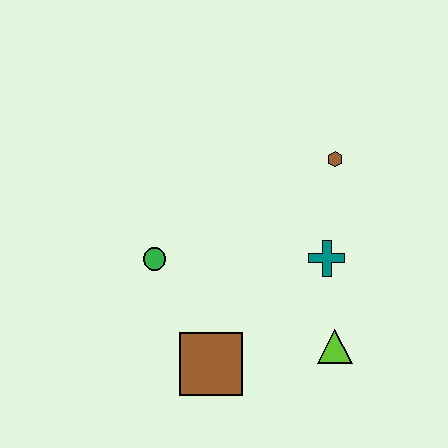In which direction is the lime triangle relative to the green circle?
The lime triangle is to the right of the green circle.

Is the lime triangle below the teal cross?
Yes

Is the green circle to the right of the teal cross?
No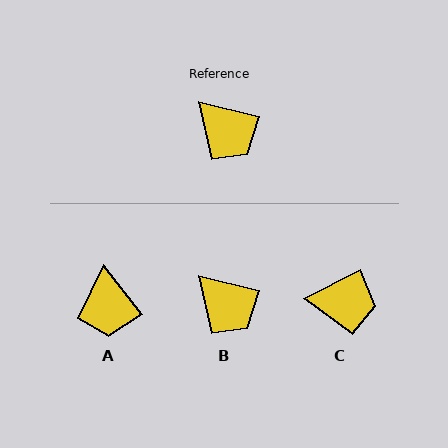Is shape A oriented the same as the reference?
No, it is off by about 39 degrees.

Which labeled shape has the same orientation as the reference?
B.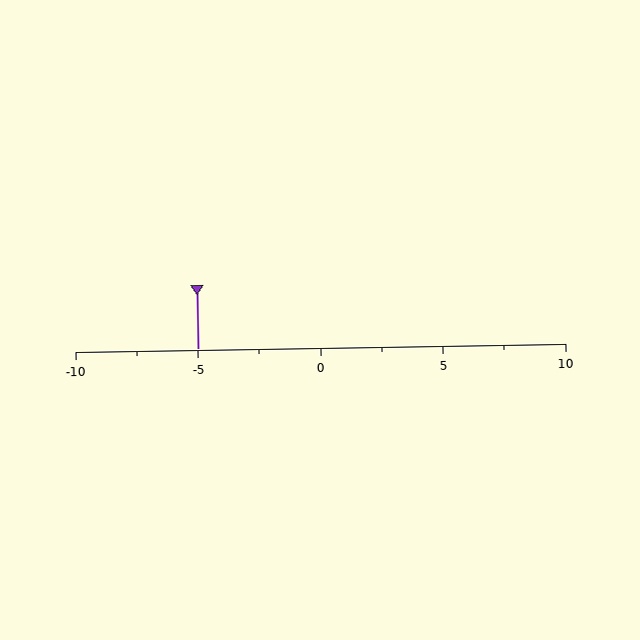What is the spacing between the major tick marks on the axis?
The major ticks are spaced 5 apart.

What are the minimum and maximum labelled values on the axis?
The axis runs from -10 to 10.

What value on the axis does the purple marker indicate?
The marker indicates approximately -5.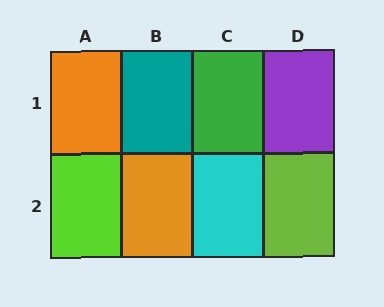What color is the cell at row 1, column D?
Purple.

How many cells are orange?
2 cells are orange.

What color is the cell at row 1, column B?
Teal.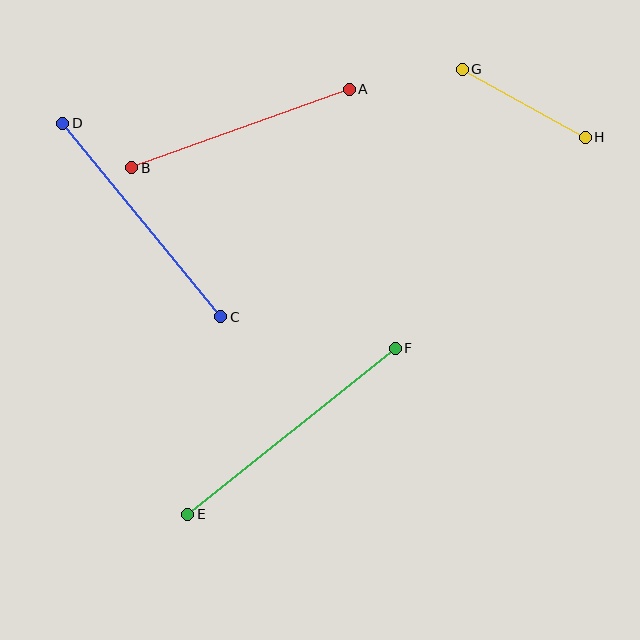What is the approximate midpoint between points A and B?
The midpoint is at approximately (241, 128) pixels.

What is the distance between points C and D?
The distance is approximately 250 pixels.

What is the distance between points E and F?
The distance is approximately 266 pixels.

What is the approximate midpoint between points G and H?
The midpoint is at approximately (524, 103) pixels.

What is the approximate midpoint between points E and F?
The midpoint is at approximately (292, 431) pixels.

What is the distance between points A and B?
The distance is approximately 231 pixels.